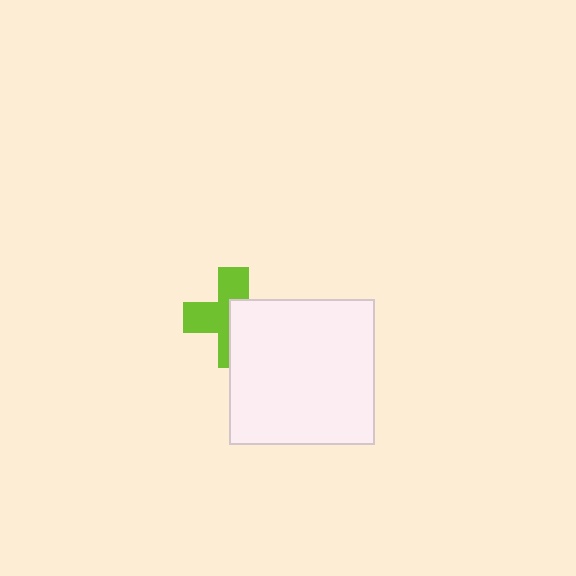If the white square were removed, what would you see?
You would see the complete lime cross.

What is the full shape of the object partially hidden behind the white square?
The partially hidden object is a lime cross.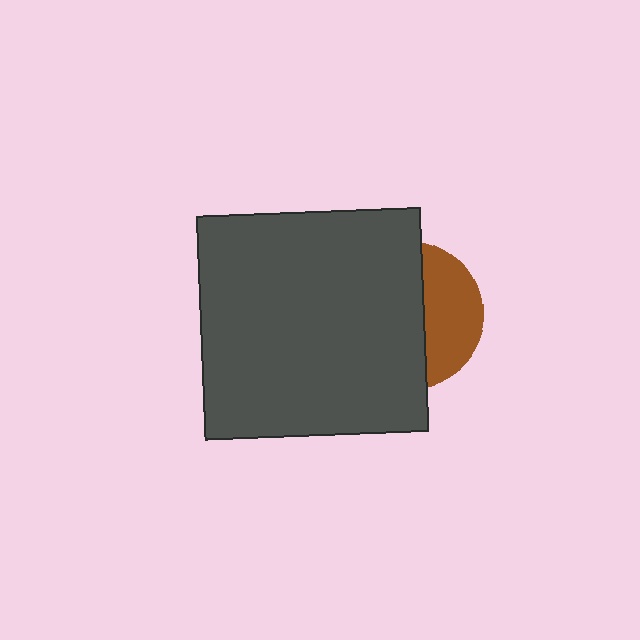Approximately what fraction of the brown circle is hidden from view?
Roughly 63% of the brown circle is hidden behind the dark gray square.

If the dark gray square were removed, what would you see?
You would see the complete brown circle.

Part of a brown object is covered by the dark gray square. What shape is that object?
It is a circle.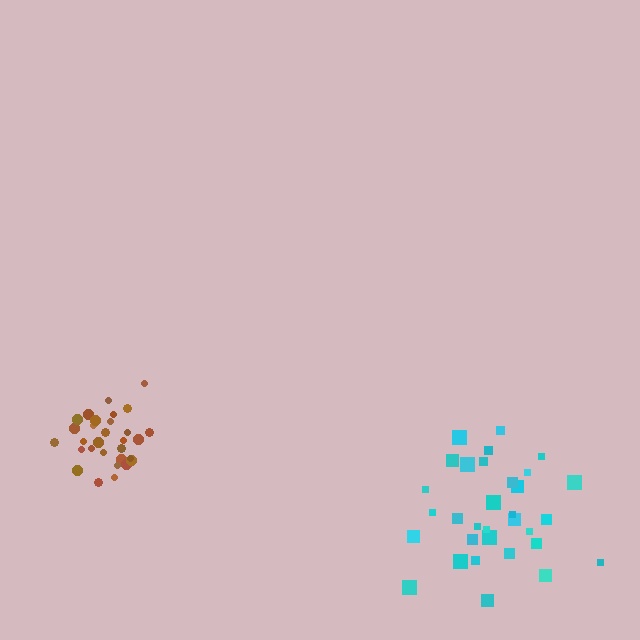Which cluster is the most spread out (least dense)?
Cyan.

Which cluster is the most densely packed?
Brown.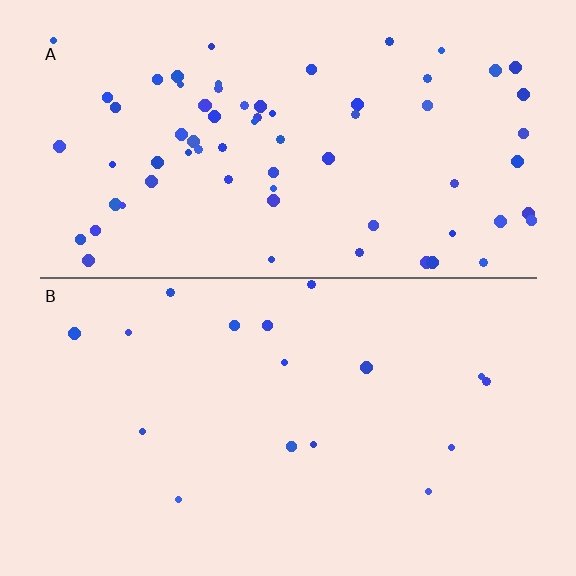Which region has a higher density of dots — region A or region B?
A (the top).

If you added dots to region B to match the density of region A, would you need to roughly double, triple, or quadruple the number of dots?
Approximately quadruple.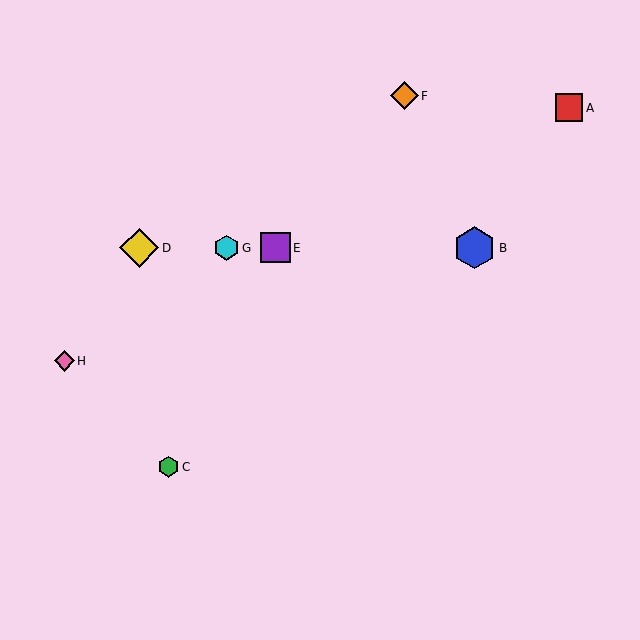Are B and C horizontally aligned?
No, B is at y≈248 and C is at y≈467.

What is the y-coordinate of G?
Object G is at y≈248.